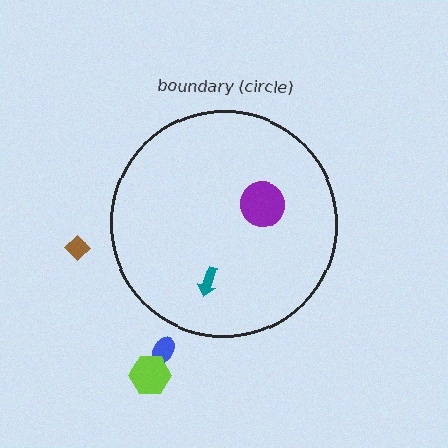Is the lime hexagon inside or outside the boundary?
Outside.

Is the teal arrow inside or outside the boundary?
Inside.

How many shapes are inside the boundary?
2 inside, 3 outside.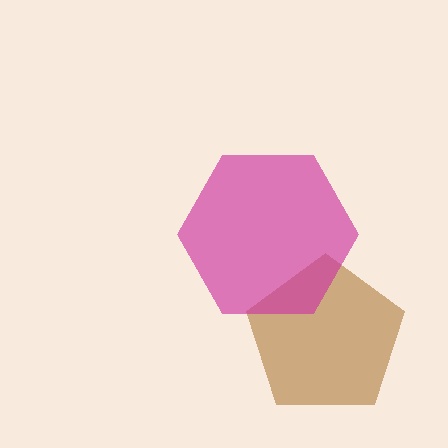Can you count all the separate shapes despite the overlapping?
Yes, there are 2 separate shapes.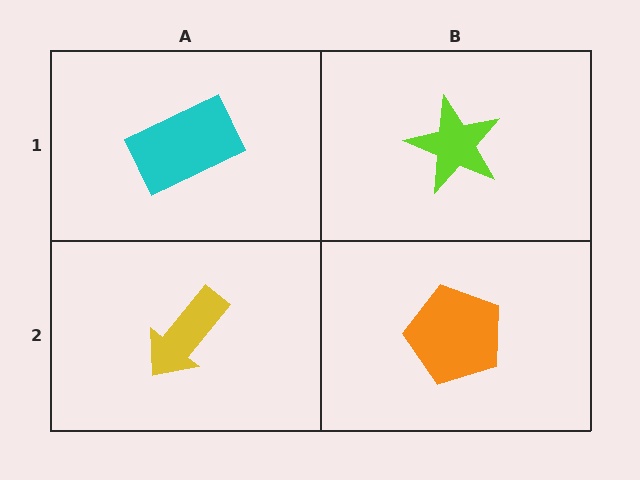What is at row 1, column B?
A lime star.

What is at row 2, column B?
An orange pentagon.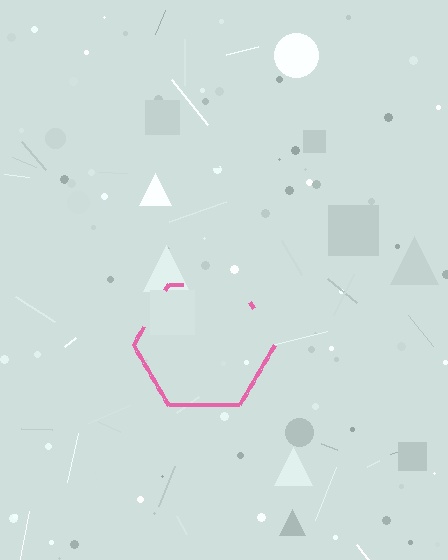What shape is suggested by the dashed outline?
The dashed outline suggests a hexagon.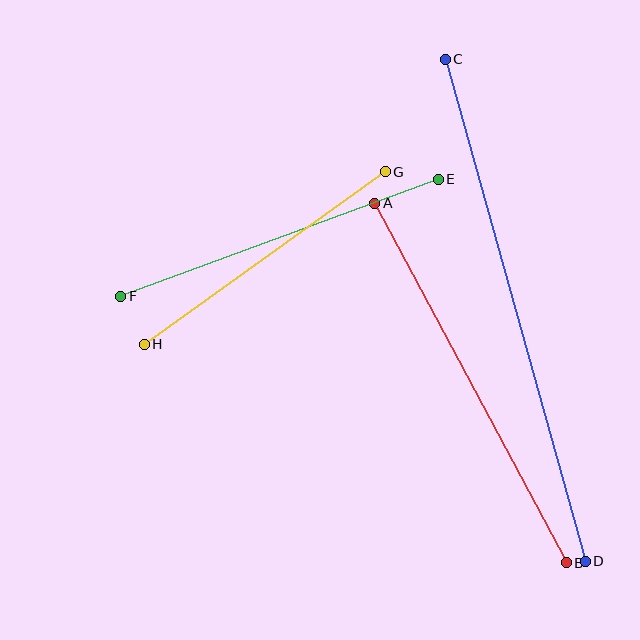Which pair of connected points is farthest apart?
Points C and D are farthest apart.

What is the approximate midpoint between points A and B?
The midpoint is at approximately (471, 383) pixels.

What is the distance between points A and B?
The distance is approximately 407 pixels.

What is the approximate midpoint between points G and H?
The midpoint is at approximately (265, 258) pixels.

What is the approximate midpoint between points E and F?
The midpoint is at approximately (280, 238) pixels.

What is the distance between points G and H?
The distance is approximately 296 pixels.